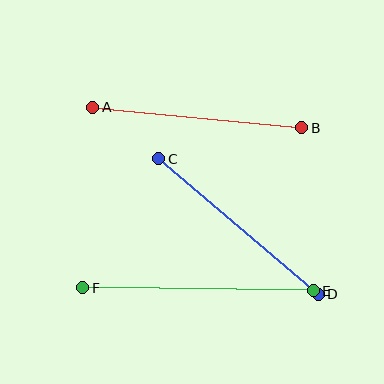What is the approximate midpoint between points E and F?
The midpoint is at approximately (198, 289) pixels.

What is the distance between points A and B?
The distance is approximately 210 pixels.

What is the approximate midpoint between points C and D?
The midpoint is at approximately (239, 227) pixels.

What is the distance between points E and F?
The distance is approximately 230 pixels.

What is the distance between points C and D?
The distance is approximately 209 pixels.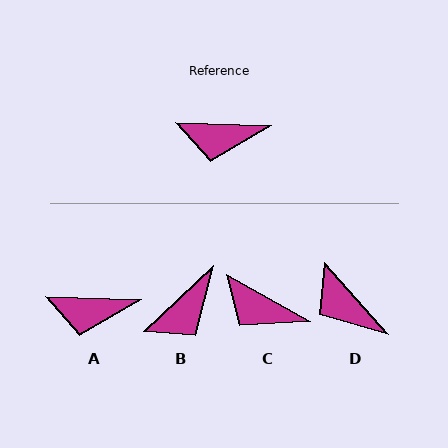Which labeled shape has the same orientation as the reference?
A.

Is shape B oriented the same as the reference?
No, it is off by about 45 degrees.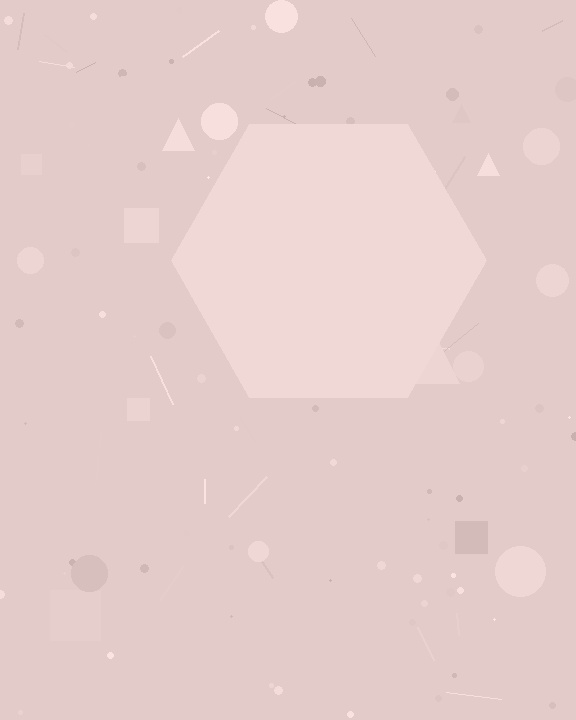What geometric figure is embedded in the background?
A hexagon is embedded in the background.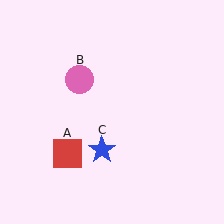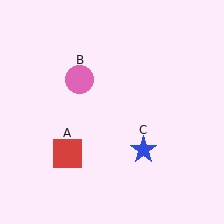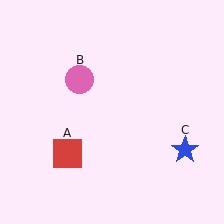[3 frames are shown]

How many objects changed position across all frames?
1 object changed position: blue star (object C).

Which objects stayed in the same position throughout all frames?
Red square (object A) and pink circle (object B) remained stationary.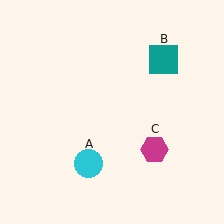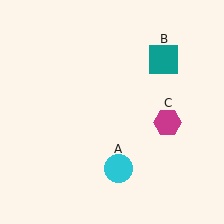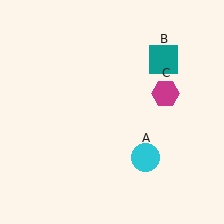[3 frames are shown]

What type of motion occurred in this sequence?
The cyan circle (object A), magenta hexagon (object C) rotated counterclockwise around the center of the scene.